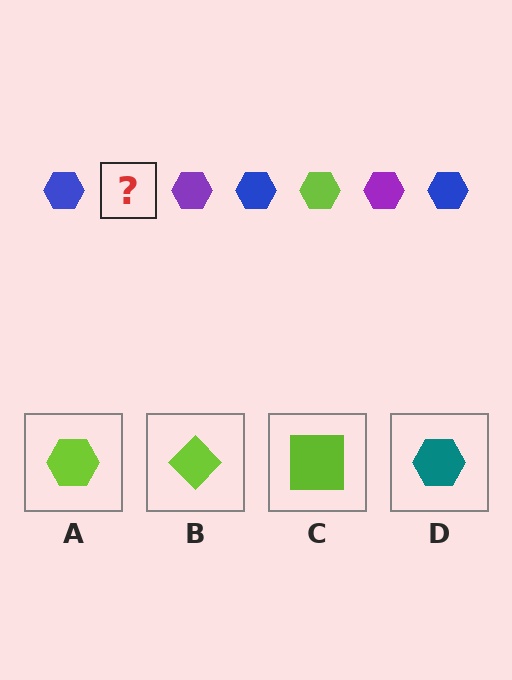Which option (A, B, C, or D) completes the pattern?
A.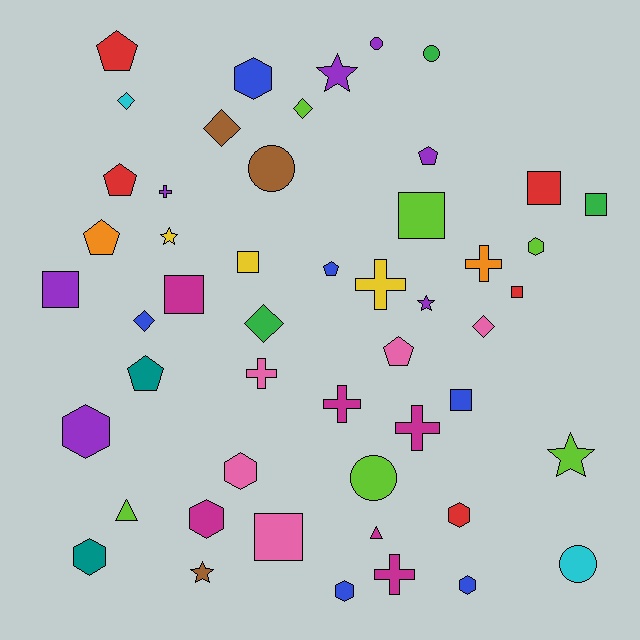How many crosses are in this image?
There are 7 crosses.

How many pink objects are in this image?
There are 5 pink objects.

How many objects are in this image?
There are 50 objects.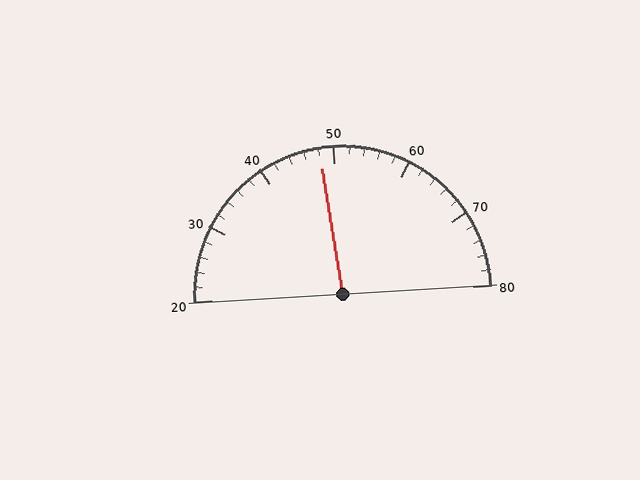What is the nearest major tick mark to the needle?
The nearest major tick mark is 50.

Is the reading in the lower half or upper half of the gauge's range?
The reading is in the lower half of the range (20 to 80).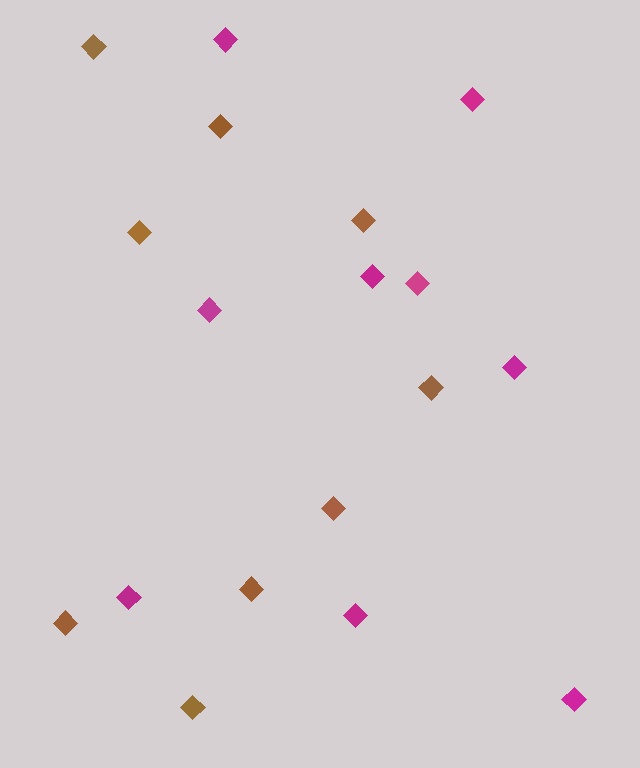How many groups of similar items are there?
There are 2 groups: one group of brown diamonds (9) and one group of magenta diamonds (9).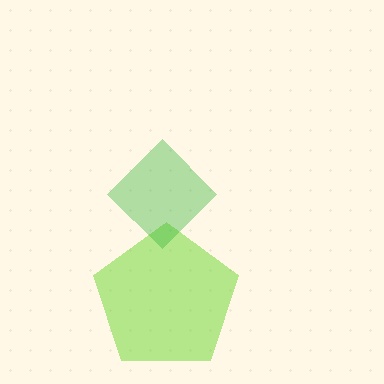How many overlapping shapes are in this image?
There are 2 overlapping shapes in the image.